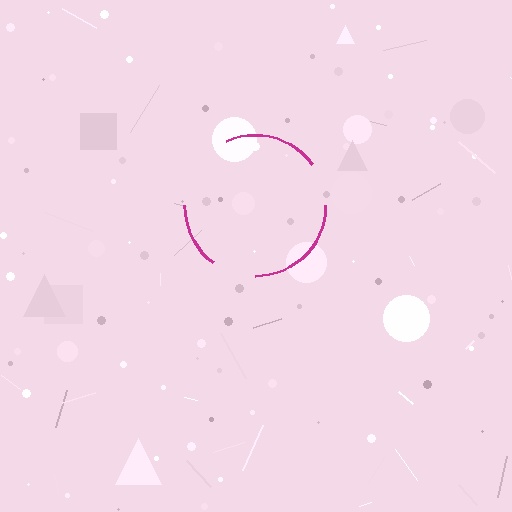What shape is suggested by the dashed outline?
The dashed outline suggests a circle.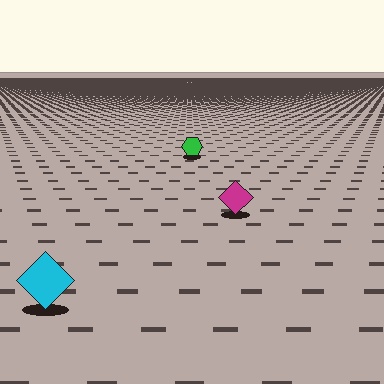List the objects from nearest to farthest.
From nearest to farthest: the cyan diamond, the magenta diamond, the green hexagon.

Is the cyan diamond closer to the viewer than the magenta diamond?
Yes. The cyan diamond is closer — you can tell from the texture gradient: the ground texture is coarser near it.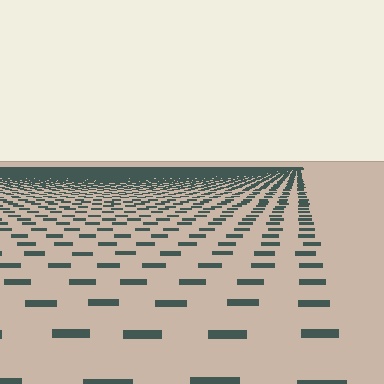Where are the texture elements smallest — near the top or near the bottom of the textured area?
Near the top.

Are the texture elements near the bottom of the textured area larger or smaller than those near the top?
Larger. Near the bottom, elements are closer to the viewer and appear at a bigger on-screen size.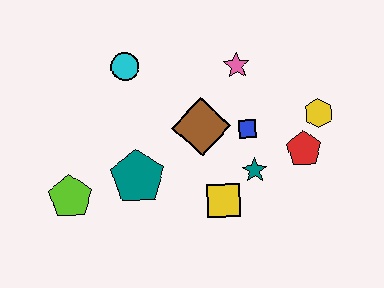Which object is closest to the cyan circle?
The brown diamond is closest to the cyan circle.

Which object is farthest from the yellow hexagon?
The lime pentagon is farthest from the yellow hexagon.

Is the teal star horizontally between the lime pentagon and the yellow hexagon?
Yes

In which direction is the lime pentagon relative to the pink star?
The lime pentagon is to the left of the pink star.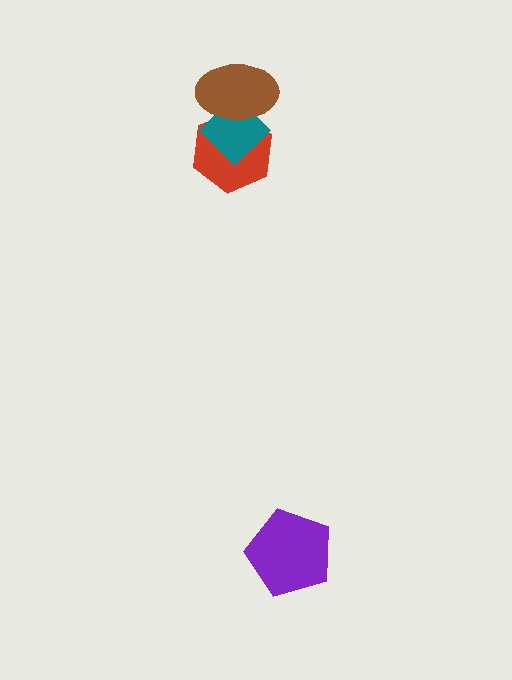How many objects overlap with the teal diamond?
2 objects overlap with the teal diamond.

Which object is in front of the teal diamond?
The brown ellipse is in front of the teal diamond.